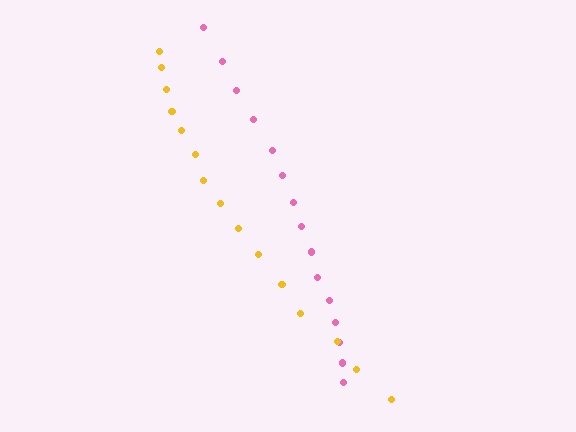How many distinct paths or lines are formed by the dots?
There are 2 distinct paths.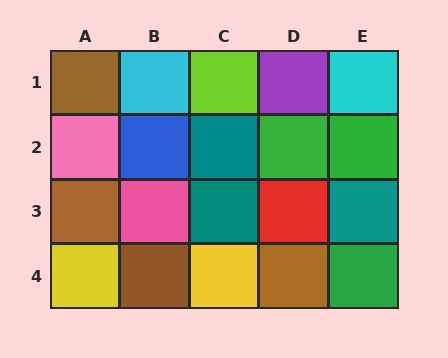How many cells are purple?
1 cell is purple.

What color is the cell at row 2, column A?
Pink.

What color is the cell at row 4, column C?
Yellow.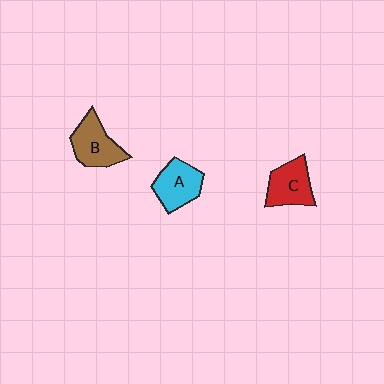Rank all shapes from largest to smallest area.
From largest to smallest: B (brown), A (cyan), C (red).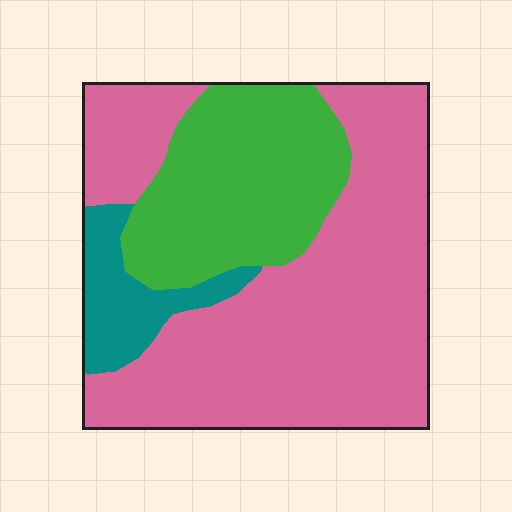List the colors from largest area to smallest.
From largest to smallest: pink, green, teal.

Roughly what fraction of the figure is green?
Green covers around 30% of the figure.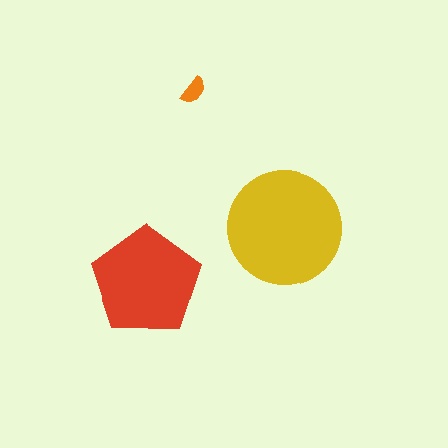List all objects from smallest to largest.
The orange semicircle, the red pentagon, the yellow circle.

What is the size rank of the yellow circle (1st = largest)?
1st.